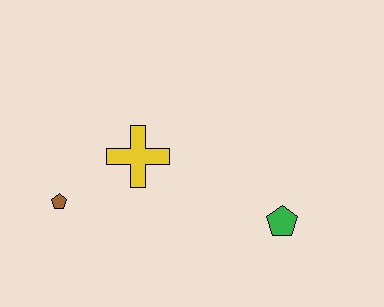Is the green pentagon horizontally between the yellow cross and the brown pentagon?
No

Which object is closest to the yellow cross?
The brown pentagon is closest to the yellow cross.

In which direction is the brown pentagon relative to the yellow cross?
The brown pentagon is to the left of the yellow cross.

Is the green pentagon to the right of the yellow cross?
Yes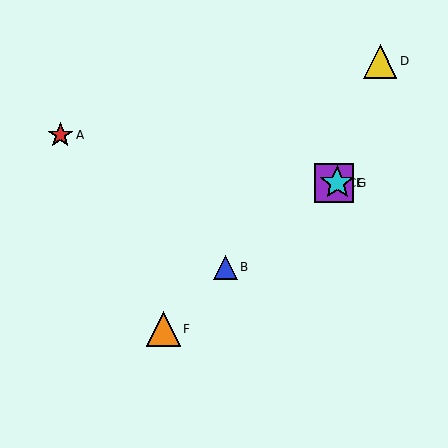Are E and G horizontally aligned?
Yes, both are at y≈183.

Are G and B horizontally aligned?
No, G is at y≈183 and B is at y≈267.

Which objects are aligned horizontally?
Objects C, E, G are aligned horizontally.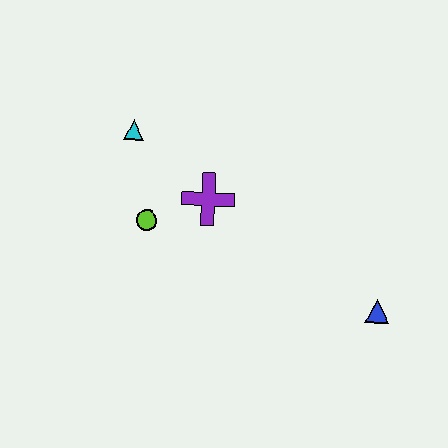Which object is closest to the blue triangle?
The purple cross is closest to the blue triangle.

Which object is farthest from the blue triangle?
The cyan triangle is farthest from the blue triangle.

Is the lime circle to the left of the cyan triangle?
No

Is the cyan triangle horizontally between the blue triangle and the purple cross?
No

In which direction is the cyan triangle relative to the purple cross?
The cyan triangle is to the left of the purple cross.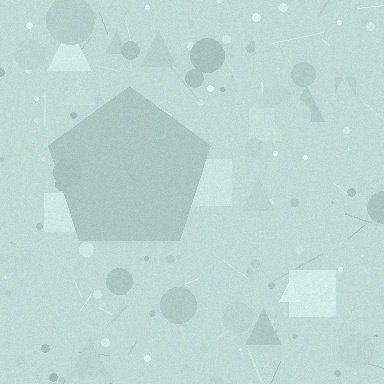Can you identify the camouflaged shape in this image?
The camouflaged shape is a pentagon.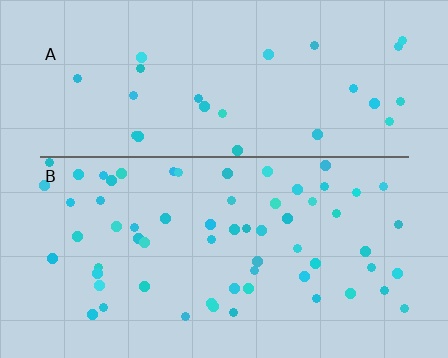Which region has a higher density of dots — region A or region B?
B (the bottom).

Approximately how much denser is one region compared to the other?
Approximately 2.2× — region B over region A.